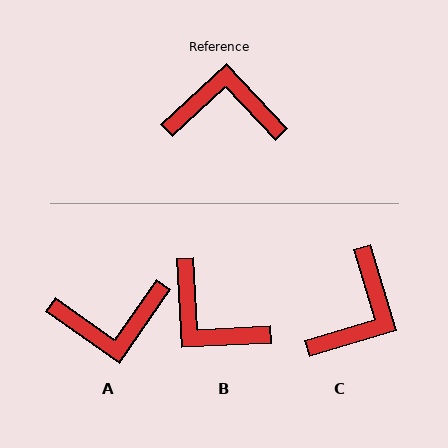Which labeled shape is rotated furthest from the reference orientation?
A, about 168 degrees away.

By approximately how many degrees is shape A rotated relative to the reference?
Approximately 168 degrees clockwise.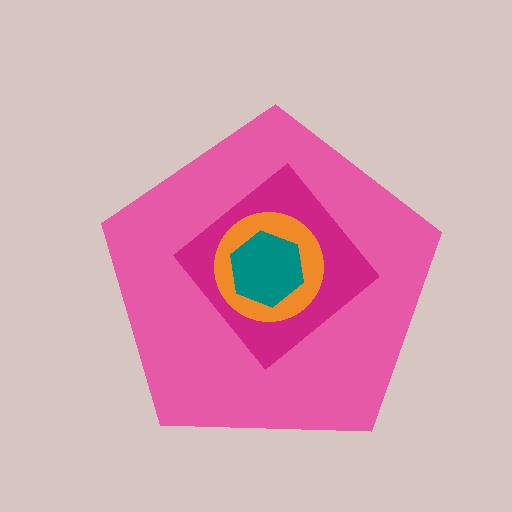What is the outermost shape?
The pink pentagon.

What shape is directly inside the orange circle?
The teal hexagon.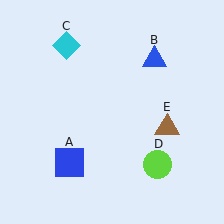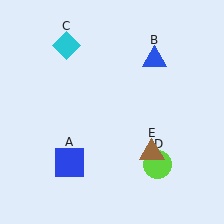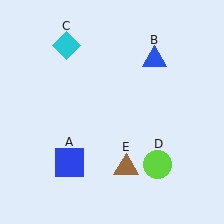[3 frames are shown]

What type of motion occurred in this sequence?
The brown triangle (object E) rotated clockwise around the center of the scene.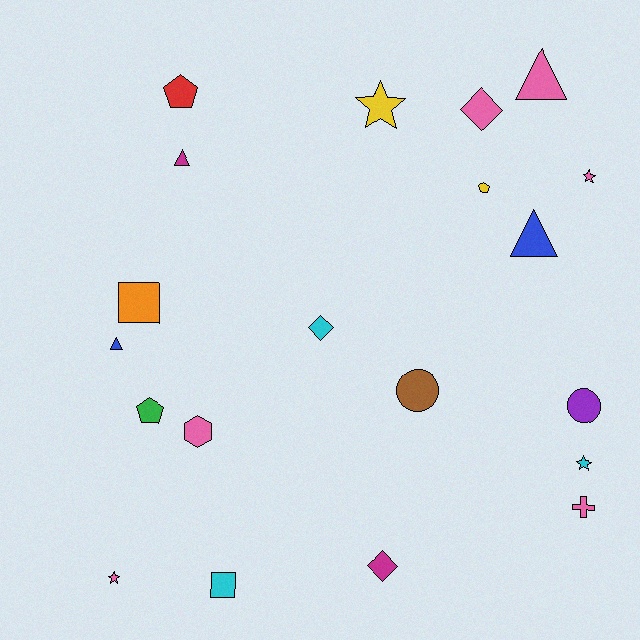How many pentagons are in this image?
There are 3 pentagons.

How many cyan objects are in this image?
There are 3 cyan objects.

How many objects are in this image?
There are 20 objects.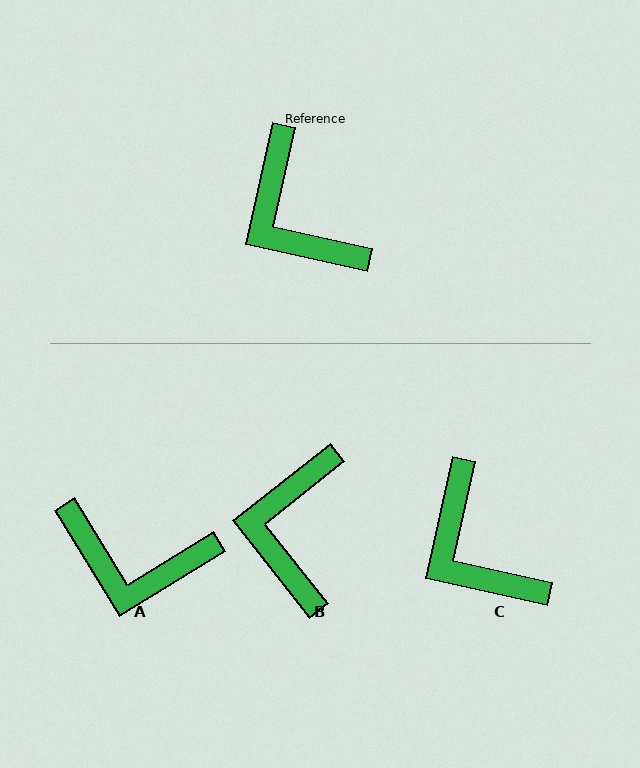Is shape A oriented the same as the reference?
No, it is off by about 44 degrees.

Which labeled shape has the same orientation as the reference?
C.